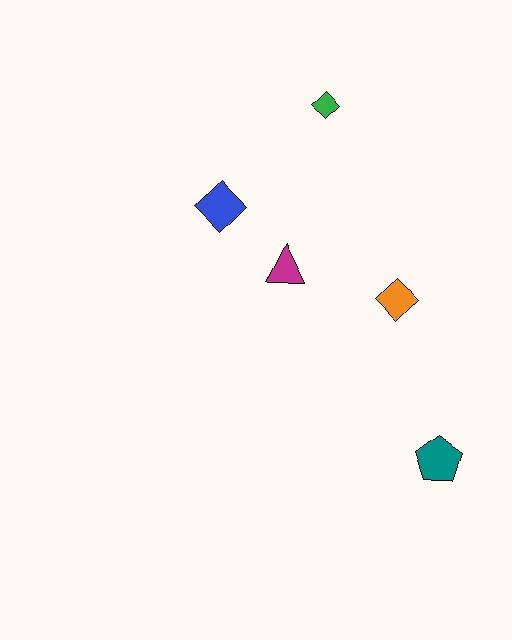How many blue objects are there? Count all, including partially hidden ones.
There is 1 blue object.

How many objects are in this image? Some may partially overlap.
There are 5 objects.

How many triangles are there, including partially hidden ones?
There is 1 triangle.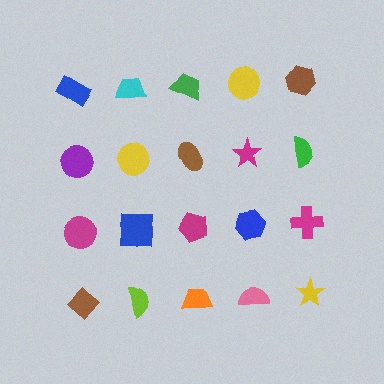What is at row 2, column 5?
A green semicircle.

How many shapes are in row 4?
5 shapes.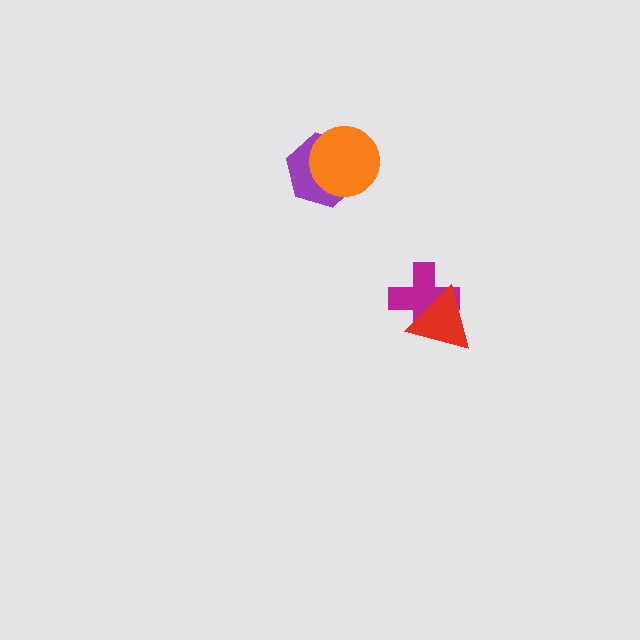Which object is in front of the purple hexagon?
The orange circle is in front of the purple hexagon.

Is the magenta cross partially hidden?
Yes, it is partially covered by another shape.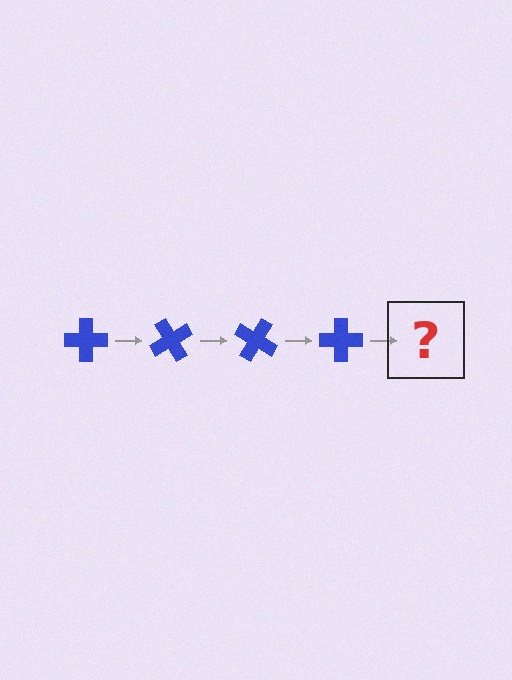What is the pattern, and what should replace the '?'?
The pattern is that the cross rotates 60 degrees each step. The '?' should be a blue cross rotated 240 degrees.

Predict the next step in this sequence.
The next step is a blue cross rotated 240 degrees.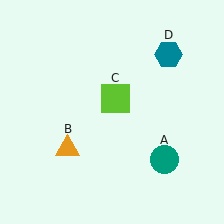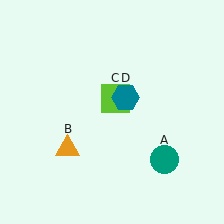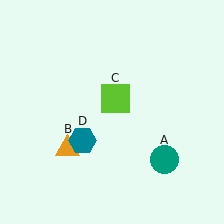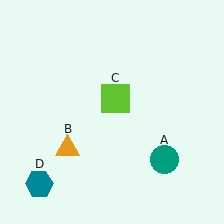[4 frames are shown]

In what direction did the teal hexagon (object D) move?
The teal hexagon (object D) moved down and to the left.